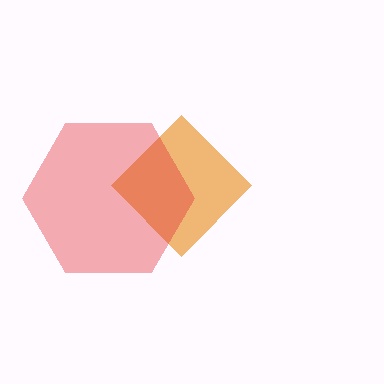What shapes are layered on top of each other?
The layered shapes are: an orange diamond, a red hexagon.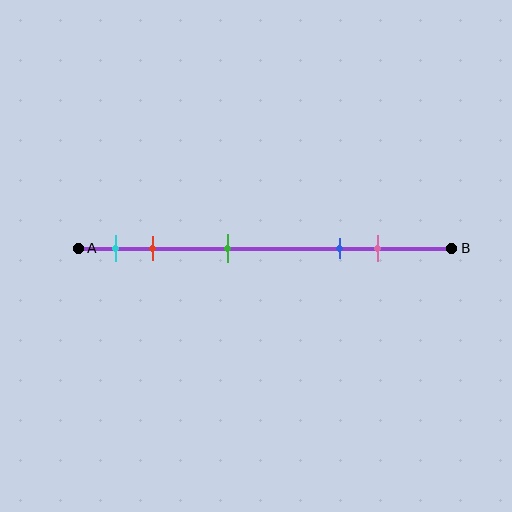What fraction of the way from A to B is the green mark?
The green mark is approximately 40% (0.4) of the way from A to B.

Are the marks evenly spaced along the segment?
No, the marks are not evenly spaced.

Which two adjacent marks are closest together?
The cyan and red marks are the closest adjacent pair.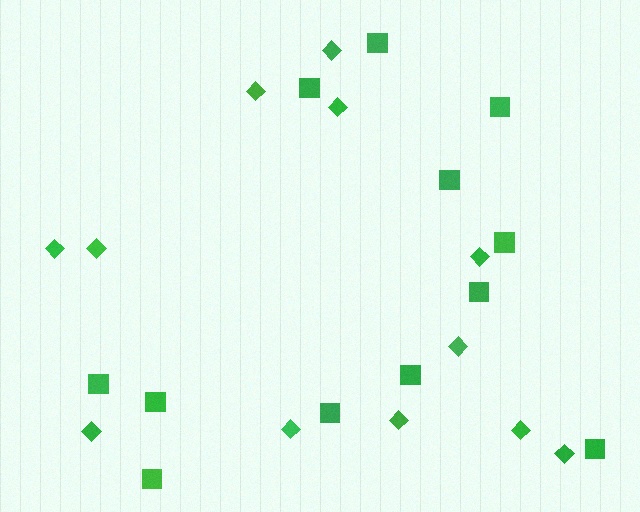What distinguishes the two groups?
There are 2 groups: one group of diamonds (12) and one group of squares (12).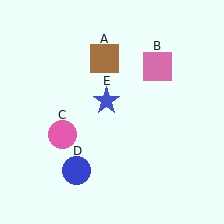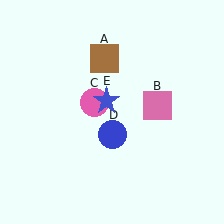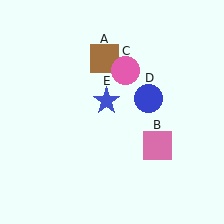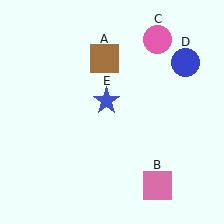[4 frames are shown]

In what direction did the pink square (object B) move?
The pink square (object B) moved down.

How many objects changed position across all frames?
3 objects changed position: pink square (object B), pink circle (object C), blue circle (object D).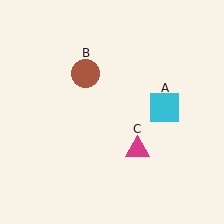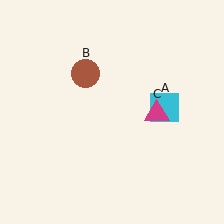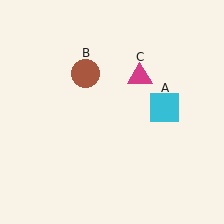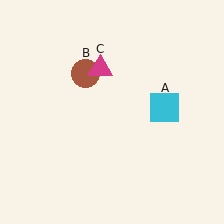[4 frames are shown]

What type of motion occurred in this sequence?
The magenta triangle (object C) rotated counterclockwise around the center of the scene.